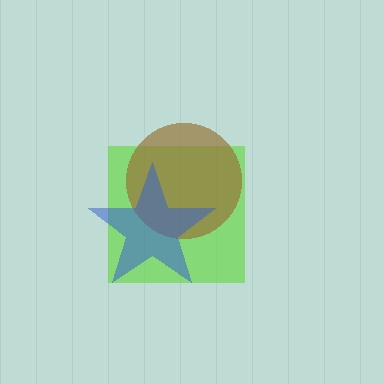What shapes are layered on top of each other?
The layered shapes are: a lime square, a brown circle, a blue star.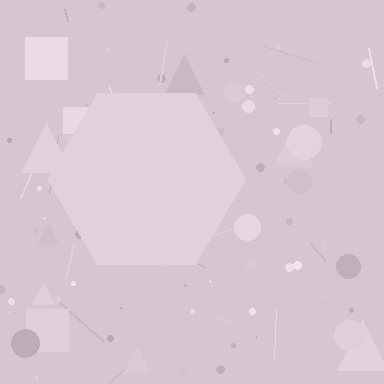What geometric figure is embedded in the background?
A hexagon is embedded in the background.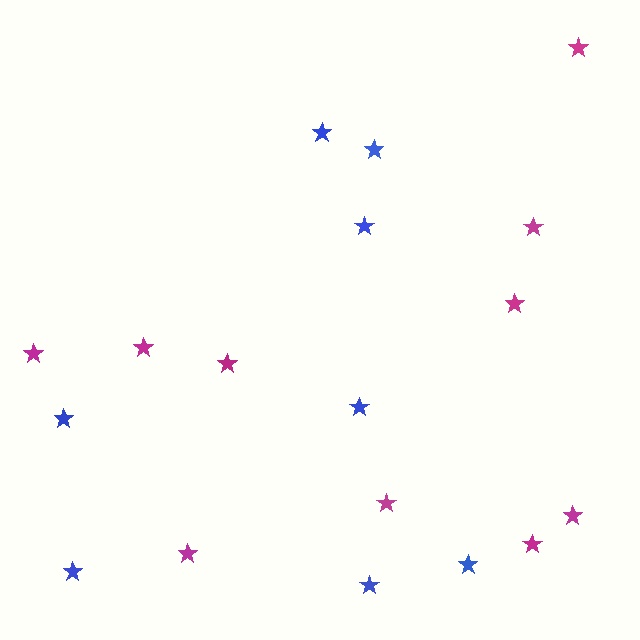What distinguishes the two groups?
There are 2 groups: one group of magenta stars (10) and one group of blue stars (8).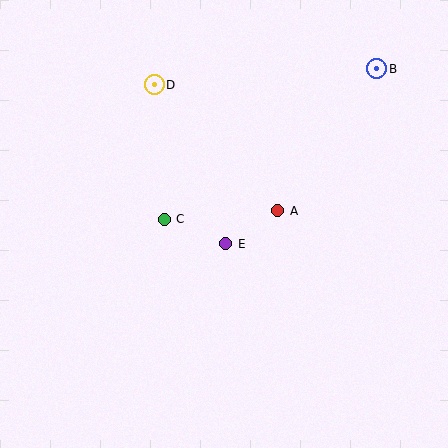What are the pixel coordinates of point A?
Point A is at (278, 211).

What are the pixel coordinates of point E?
Point E is at (226, 244).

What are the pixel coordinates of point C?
Point C is at (164, 219).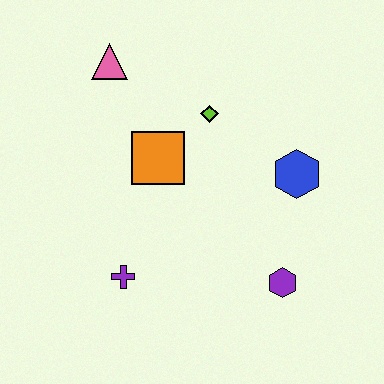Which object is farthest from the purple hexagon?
The pink triangle is farthest from the purple hexagon.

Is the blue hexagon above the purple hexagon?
Yes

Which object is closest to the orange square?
The lime diamond is closest to the orange square.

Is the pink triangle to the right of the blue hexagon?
No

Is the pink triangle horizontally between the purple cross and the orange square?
No